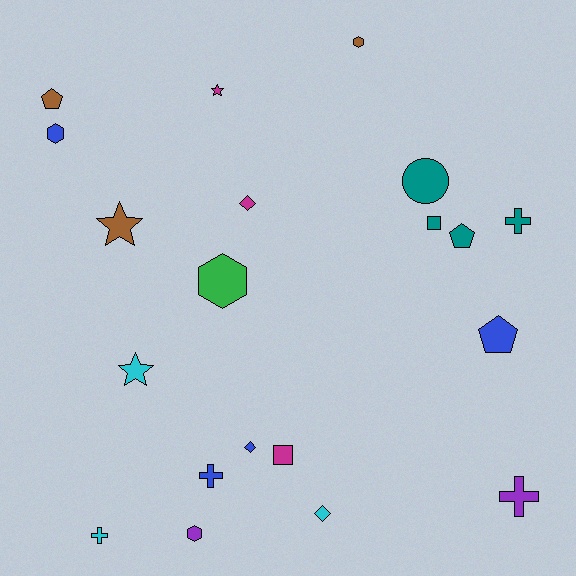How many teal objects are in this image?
There are 4 teal objects.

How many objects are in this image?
There are 20 objects.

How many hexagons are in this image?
There are 4 hexagons.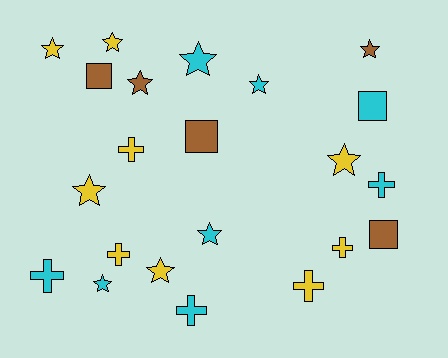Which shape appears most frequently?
Star, with 11 objects.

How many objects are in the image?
There are 22 objects.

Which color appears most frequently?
Yellow, with 9 objects.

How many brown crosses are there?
There are no brown crosses.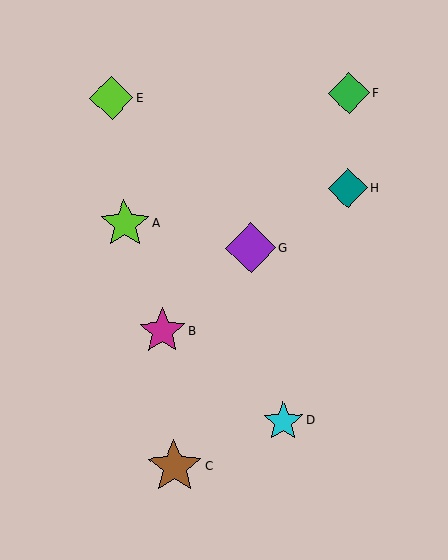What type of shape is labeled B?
Shape B is a magenta star.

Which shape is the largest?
The brown star (labeled C) is the largest.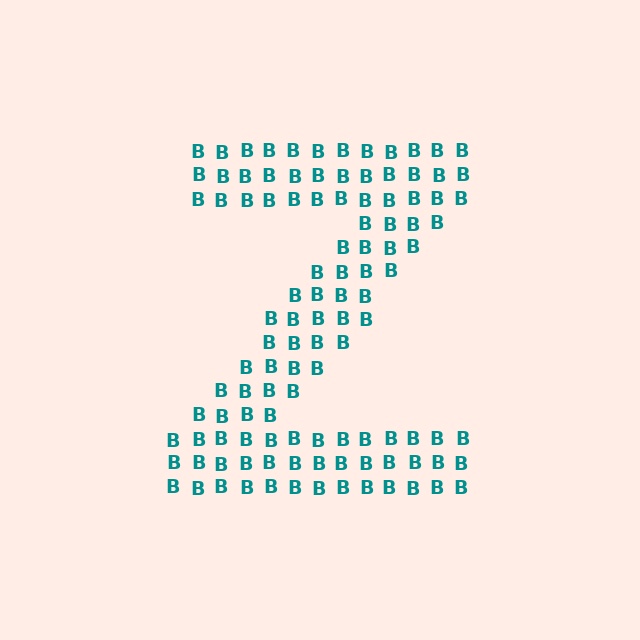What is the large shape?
The large shape is the letter Z.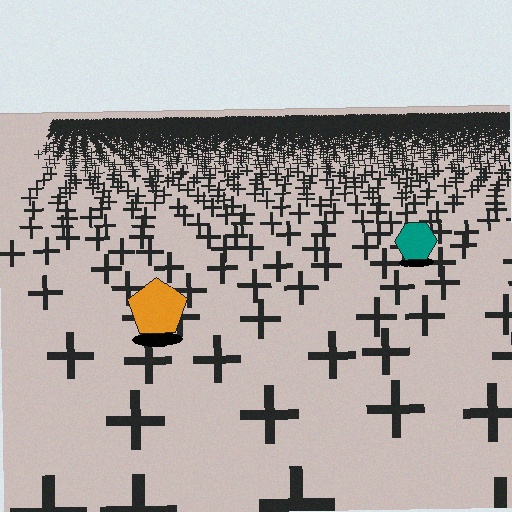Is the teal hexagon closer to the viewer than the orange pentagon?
No. The orange pentagon is closer — you can tell from the texture gradient: the ground texture is coarser near it.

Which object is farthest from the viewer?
The teal hexagon is farthest from the viewer. It appears smaller and the ground texture around it is denser.